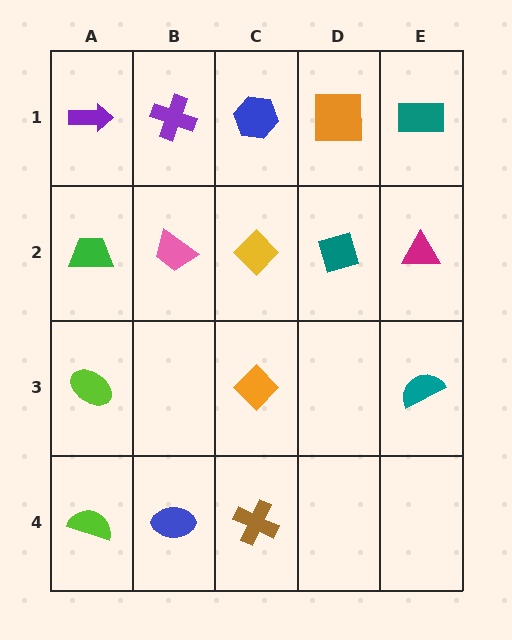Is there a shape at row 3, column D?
No, that cell is empty.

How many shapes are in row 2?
5 shapes.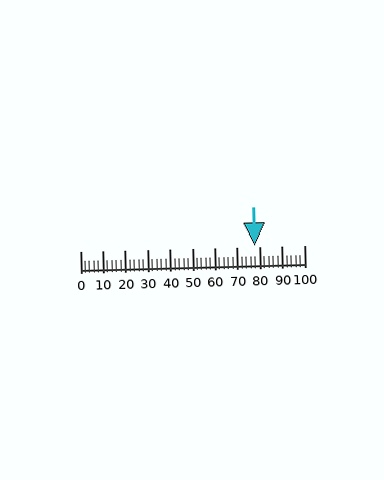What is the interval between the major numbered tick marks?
The major tick marks are spaced 10 units apart.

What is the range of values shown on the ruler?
The ruler shows values from 0 to 100.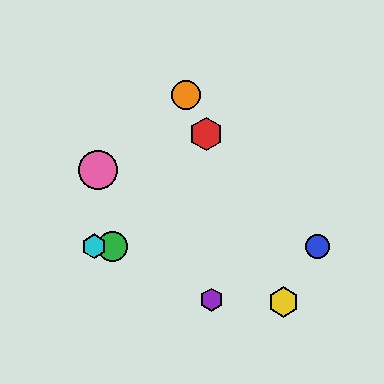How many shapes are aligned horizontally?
3 shapes (the blue circle, the green circle, the cyan hexagon) are aligned horizontally.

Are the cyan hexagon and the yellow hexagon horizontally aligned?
No, the cyan hexagon is at y≈246 and the yellow hexagon is at y≈302.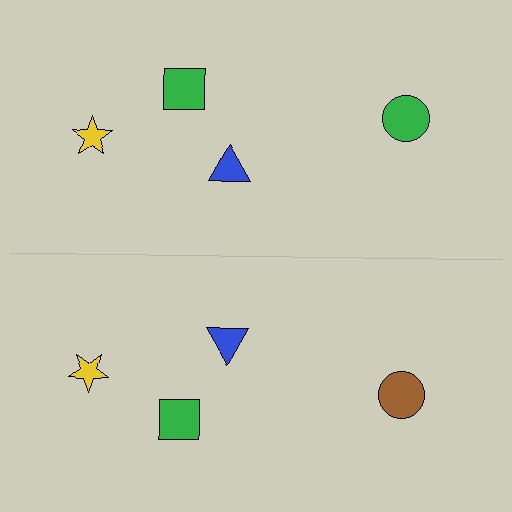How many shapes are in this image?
There are 8 shapes in this image.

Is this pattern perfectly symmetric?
No, the pattern is not perfectly symmetric. The brown circle on the bottom side breaks the symmetry — its mirror counterpart is green.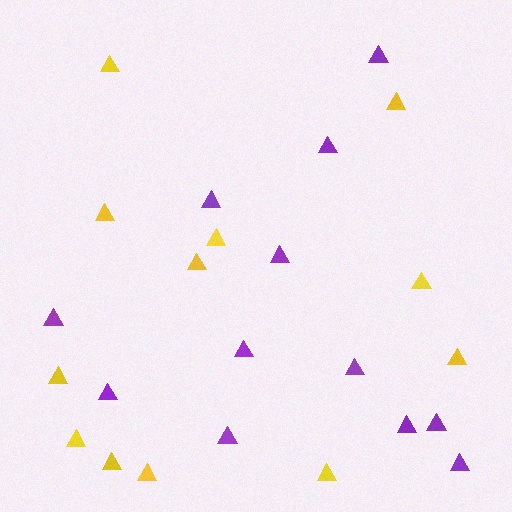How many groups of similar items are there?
There are 2 groups: one group of purple triangles (12) and one group of yellow triangles (12).